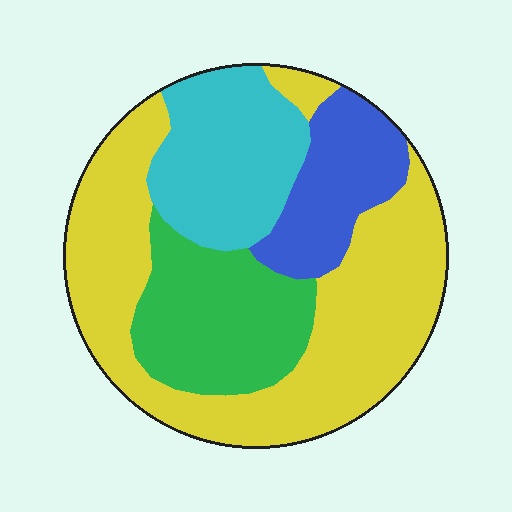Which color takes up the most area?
Yellow, at roughly 45%.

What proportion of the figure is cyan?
Cyan covers around 20% of the figure.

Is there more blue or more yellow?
Yellow.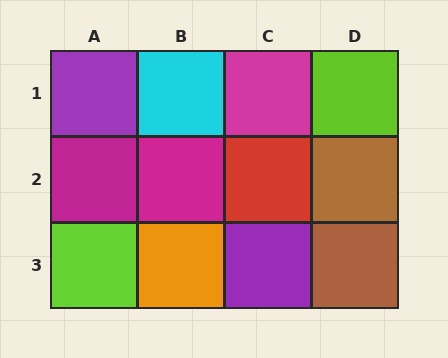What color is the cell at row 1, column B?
Cyan.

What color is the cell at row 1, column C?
Magenta.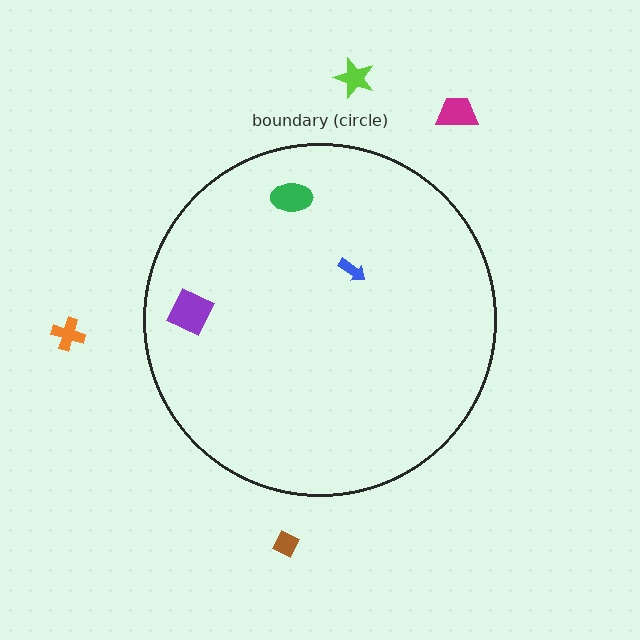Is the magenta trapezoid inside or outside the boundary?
Outside.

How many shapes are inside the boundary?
3 inside, 4 outside.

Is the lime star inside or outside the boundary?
Outside.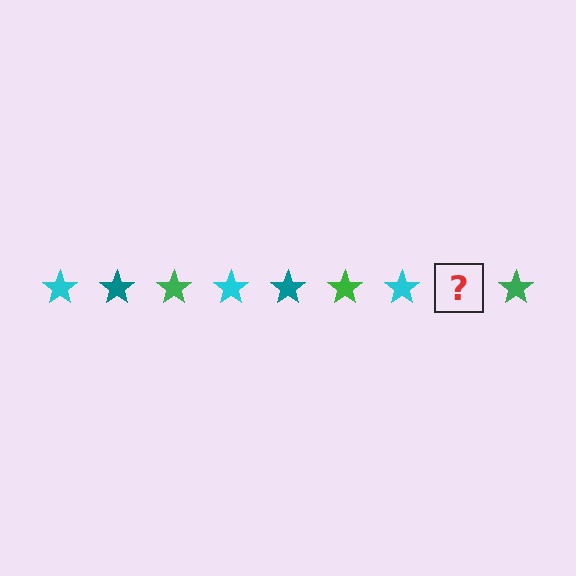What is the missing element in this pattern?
The missing element is a teal star.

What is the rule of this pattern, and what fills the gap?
The rule is that the pattern cycles through cyan, teal, green stars. The gap should be filled with a teal star.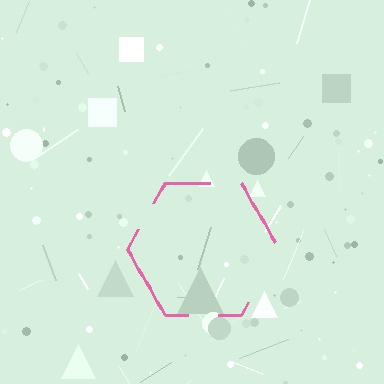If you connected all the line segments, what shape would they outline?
They would outline a hexagon.